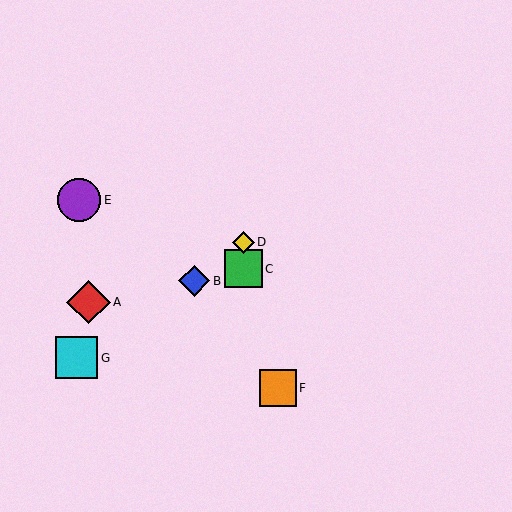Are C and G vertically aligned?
No, C is at x≈243 and G is at x≈76.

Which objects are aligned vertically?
Objects C, D are aligned vertically.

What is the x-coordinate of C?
Object C is at x≈243.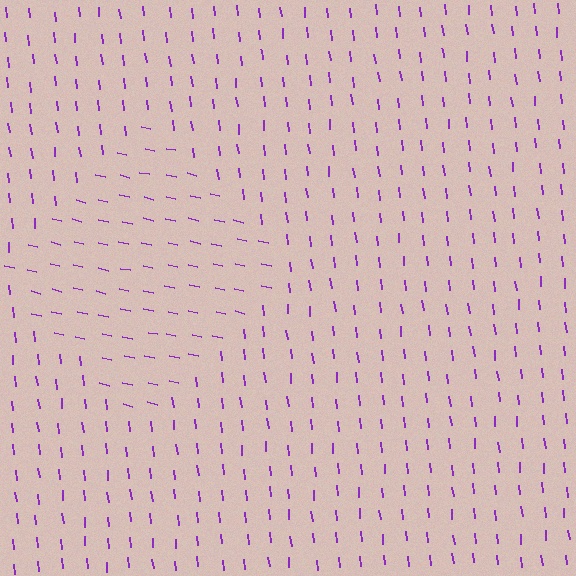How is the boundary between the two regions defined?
The boundary is defined purely by a change in line orientation (approximately 71 degrees difference). All lines are the same color and thickness.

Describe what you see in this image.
The image is filled with small purple line segments. A diamond region in the image has lines oriented differently from the surrounding lines, creating a visible texture boundary.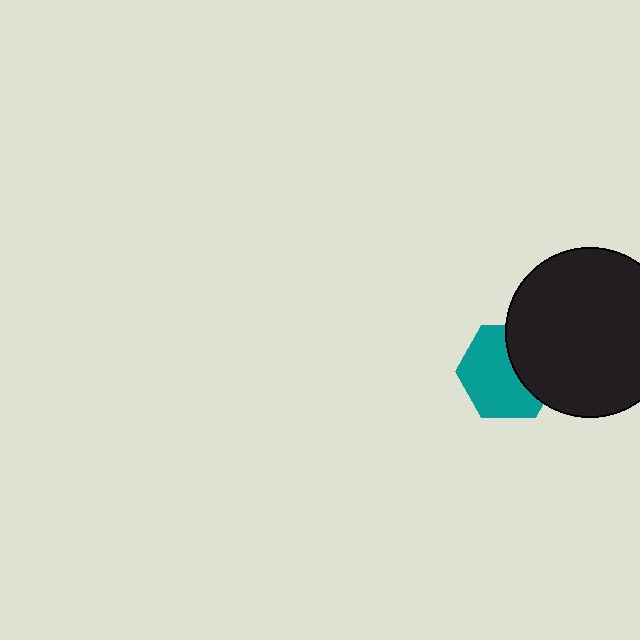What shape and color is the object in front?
The object in front is a black circle.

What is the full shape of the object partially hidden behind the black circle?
The partially hidden object is a teal hexagon.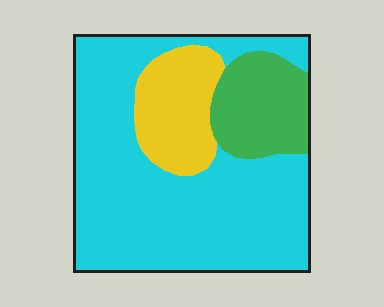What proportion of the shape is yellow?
Yellow takes up less than a sixth of the shape.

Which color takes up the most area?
Cyan, at roughly 70%.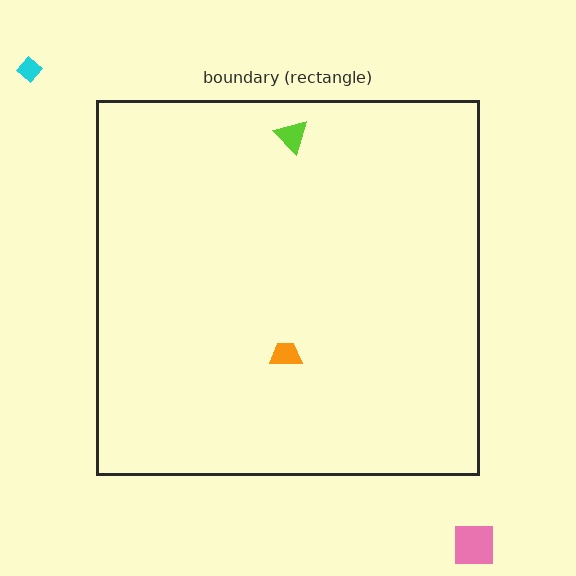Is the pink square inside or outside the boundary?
Outside.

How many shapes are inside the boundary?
2 inside, 2 outside.